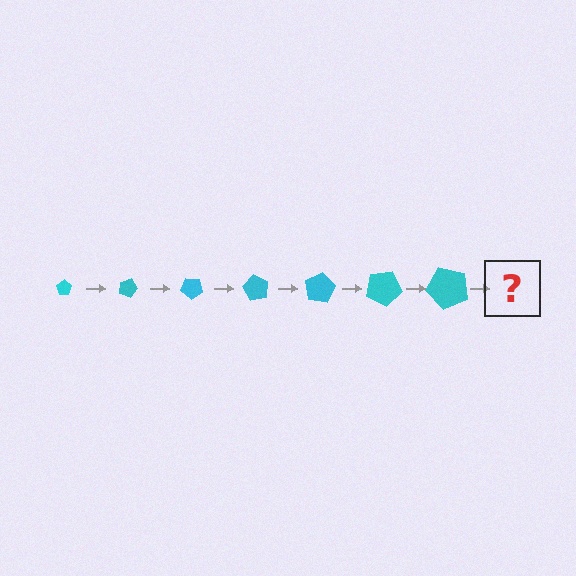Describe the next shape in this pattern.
It should be a pentagon, larger than the previous one and rotated 140 degrees from the start.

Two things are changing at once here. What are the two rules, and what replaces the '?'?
The two rules are that the pentagon grows larger each step and it rotates 20 degrees each step. The '?' should be a pentagon, larger than the previous one and rotated 140 degrees from the start.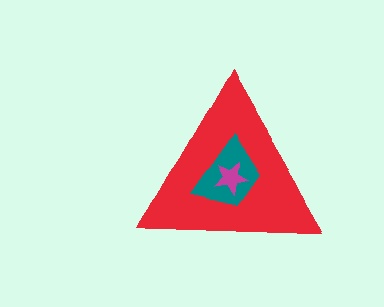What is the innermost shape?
The magenta star.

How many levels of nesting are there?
3.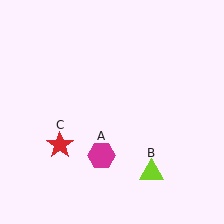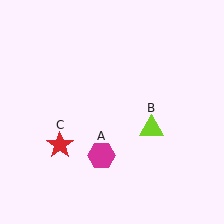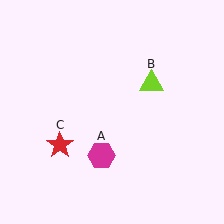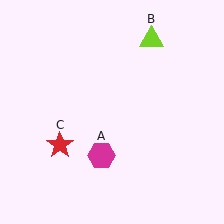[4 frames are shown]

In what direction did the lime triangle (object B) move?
The lime triangle (object B) moved up.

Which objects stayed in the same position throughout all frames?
Magenta hexagon (object A) and red star (object C) remained stationary.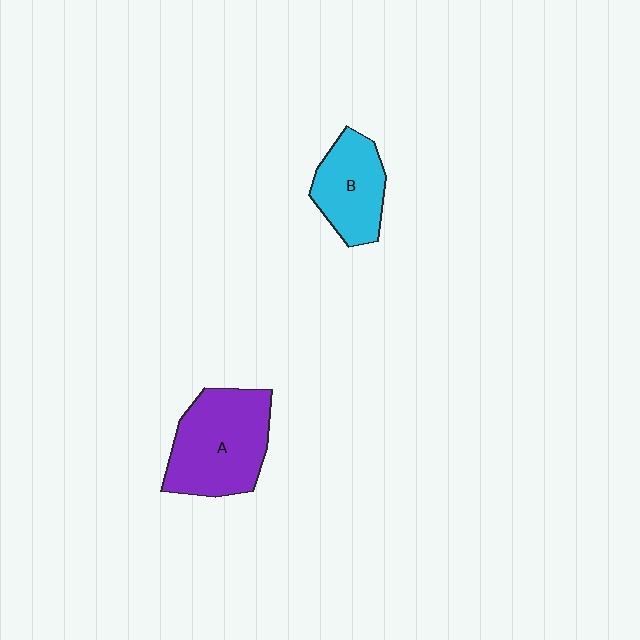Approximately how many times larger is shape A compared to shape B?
Approximately 1.5 times.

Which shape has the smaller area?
Shape B (cyan).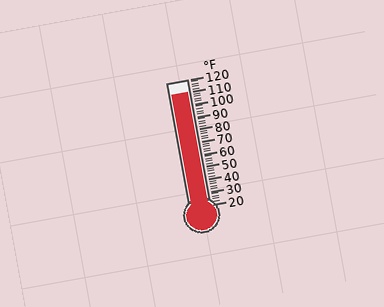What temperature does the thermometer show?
The thermometer shows approximately 110°F.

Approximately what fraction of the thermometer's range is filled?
The thermometer is filled to approximately 90% of its range.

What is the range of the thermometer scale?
The thermometer scale ranges from 20°F to 120°F.